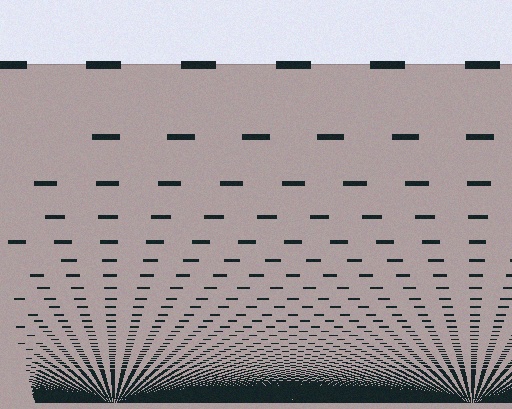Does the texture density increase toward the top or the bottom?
Density increases toward the bottom.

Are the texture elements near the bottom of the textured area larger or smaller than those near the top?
Smaller. The gradient is inverted — elements near the bottom are smaller and denser.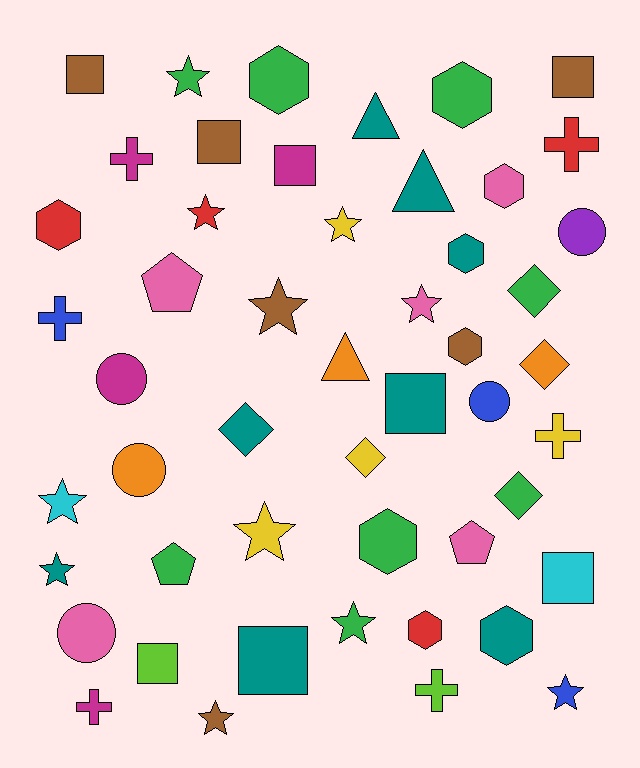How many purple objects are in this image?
There is 1 purple object.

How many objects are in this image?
There are 50 objects.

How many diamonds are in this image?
There are 5 diamonds.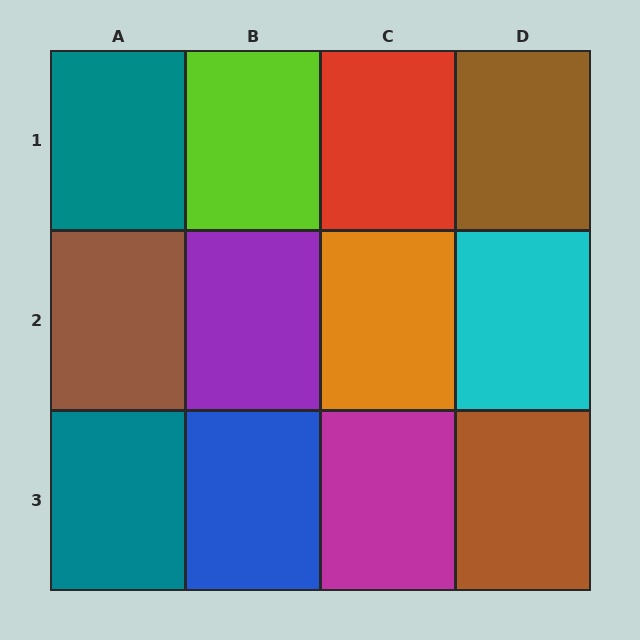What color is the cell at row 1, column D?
Brown.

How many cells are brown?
3 cells are brown.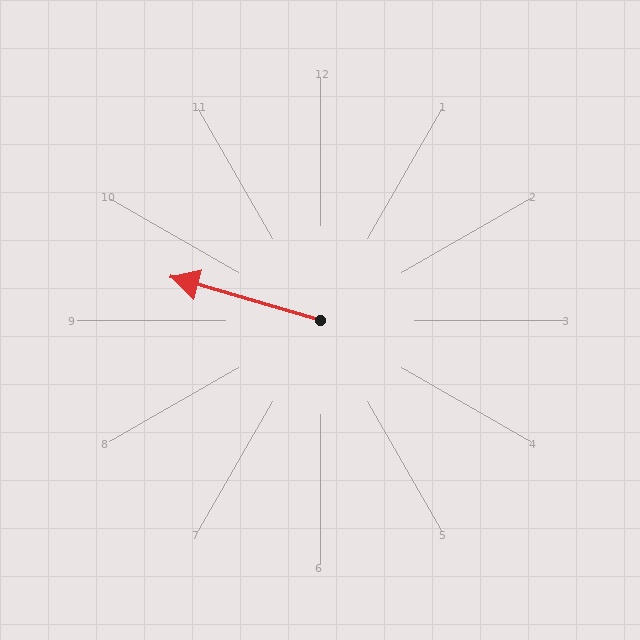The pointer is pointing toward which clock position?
Roughly 10 o'clock.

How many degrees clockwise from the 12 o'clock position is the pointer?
Approximately 286 degrees.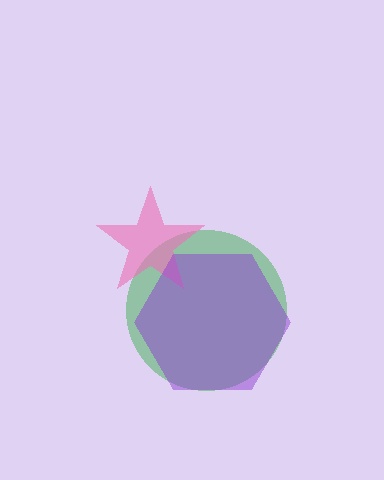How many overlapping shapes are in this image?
There are 3 overlapping shapes in the image.